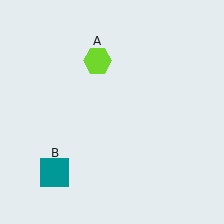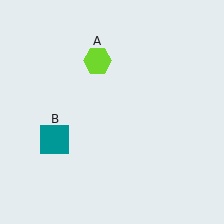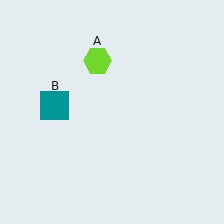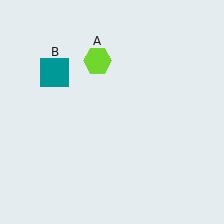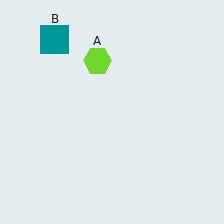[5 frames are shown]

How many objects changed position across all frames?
1 object changed position: teal square (object B).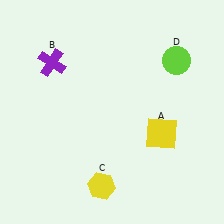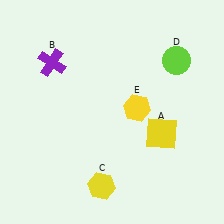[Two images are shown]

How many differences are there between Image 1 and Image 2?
There is 1 difference between the two images.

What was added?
A yellow hexagon (E) was added in Image 2.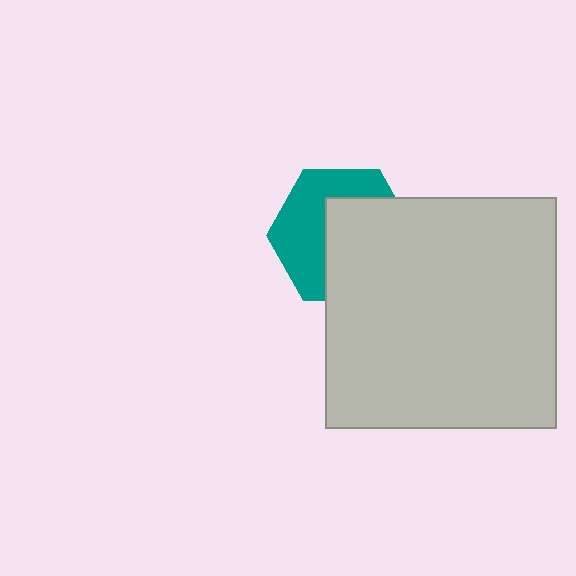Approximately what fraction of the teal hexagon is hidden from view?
Roughly 52% of the teal hexagon is hidden behind the light gray square.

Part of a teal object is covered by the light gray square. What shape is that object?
It is a hexagon.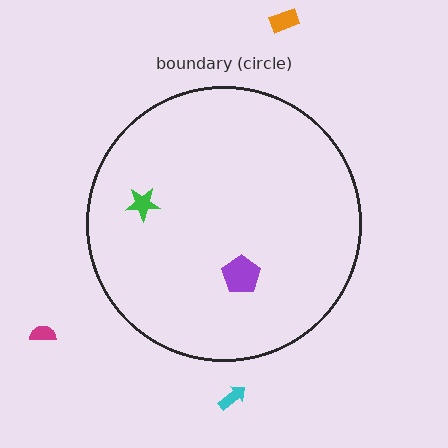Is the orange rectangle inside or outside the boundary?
Outside.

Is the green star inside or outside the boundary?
Inside.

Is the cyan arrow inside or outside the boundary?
Outside.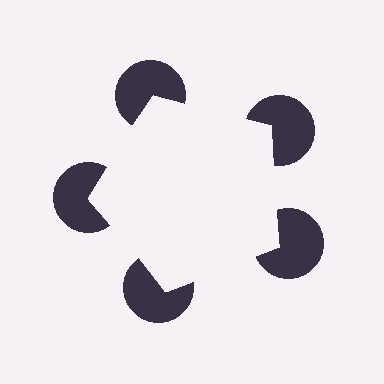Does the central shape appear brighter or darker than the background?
It typically appears slightly brighter than the background, even though no actual brightness change is drawn.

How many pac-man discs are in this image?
There are 5 — one at each vertex of the illusory pentagon.